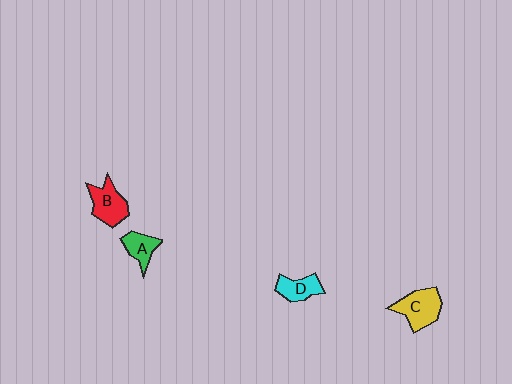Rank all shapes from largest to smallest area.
From largest to smallest: C (yellow), B (red), D (cyan), A (green).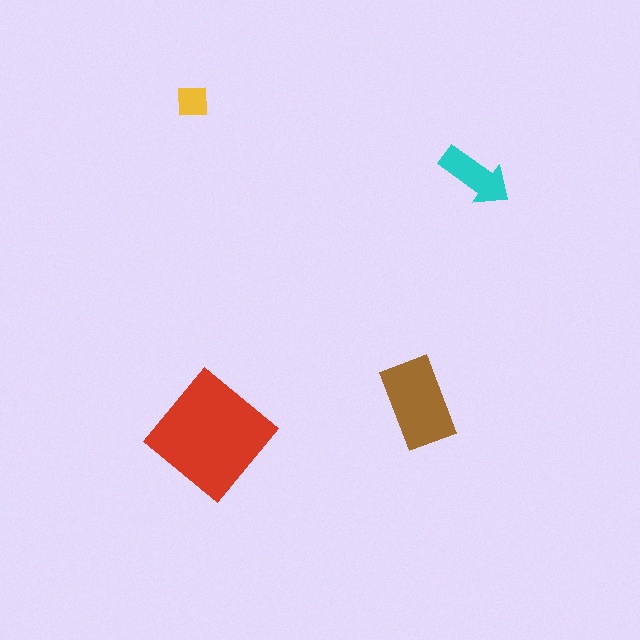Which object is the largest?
The red diamond.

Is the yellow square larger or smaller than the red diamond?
Smaller.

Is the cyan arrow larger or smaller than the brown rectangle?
Smaller.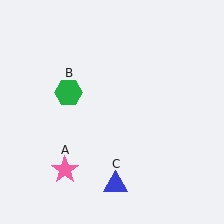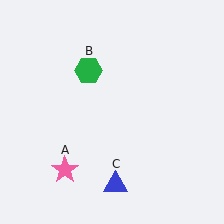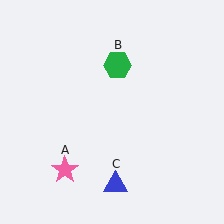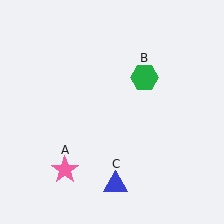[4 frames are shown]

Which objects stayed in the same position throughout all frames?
Pink star (object A) and blue triangle (object C) remained stationary.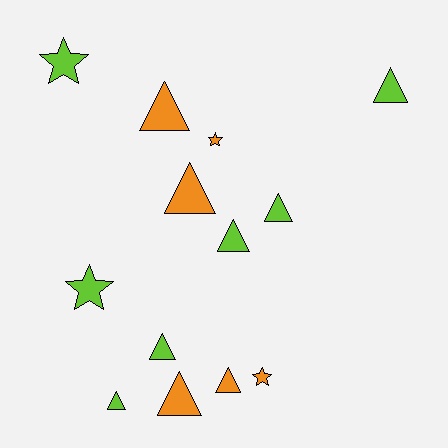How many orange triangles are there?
There are 4 orange triangles.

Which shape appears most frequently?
Triangle, with 9 objects.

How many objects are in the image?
There are 13 objects.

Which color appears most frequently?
Lime, with 7 objects.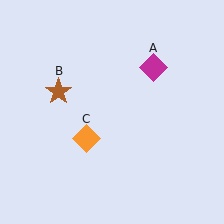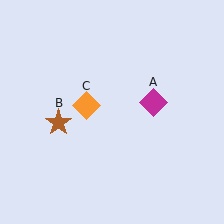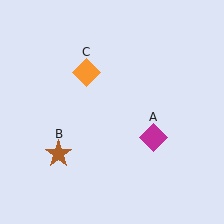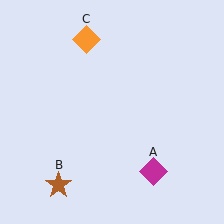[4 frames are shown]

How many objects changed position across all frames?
3 objects changed position: magenta diamond (object A), brown star (object B), orange diamond (object C).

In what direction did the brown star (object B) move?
The brown star (object B) moved down.